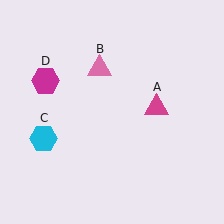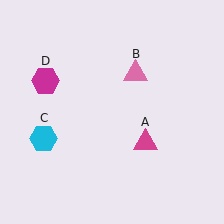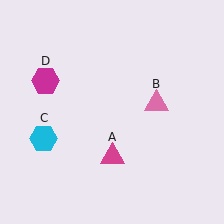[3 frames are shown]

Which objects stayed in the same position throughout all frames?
Cyan hexagon (object C) and magenta hexagon (object D) remained stationary.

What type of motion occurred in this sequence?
The magenta triangle (object A), pink triangle (object B) rotated clockwise around the center of the scene.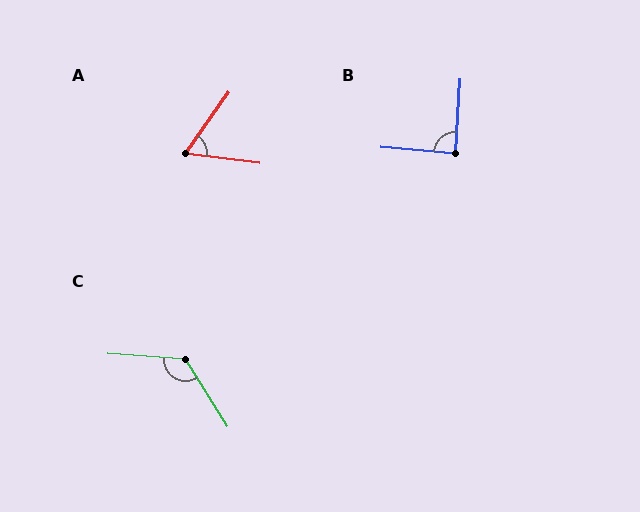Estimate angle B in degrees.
Approximately 89 degrees.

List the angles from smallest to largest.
A (62°), B (89°), C (126°).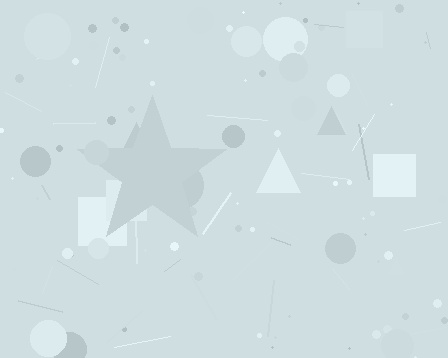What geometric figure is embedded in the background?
A star is embedded in the background.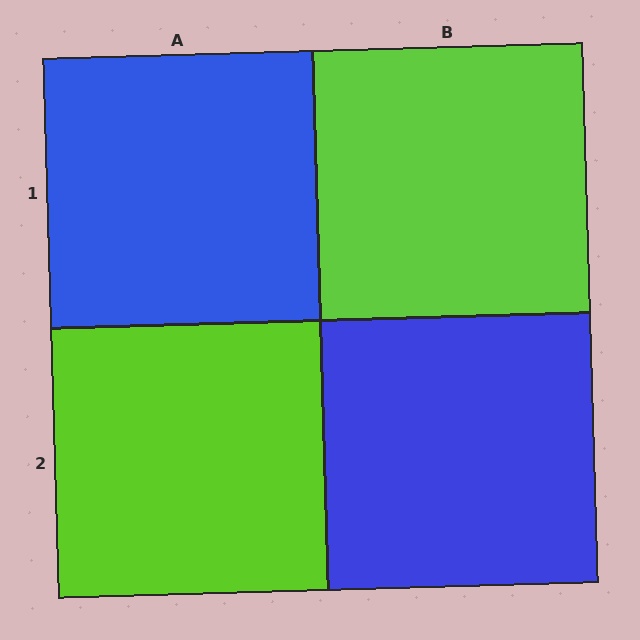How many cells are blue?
2 cells are blue.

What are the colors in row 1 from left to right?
Blue, lime.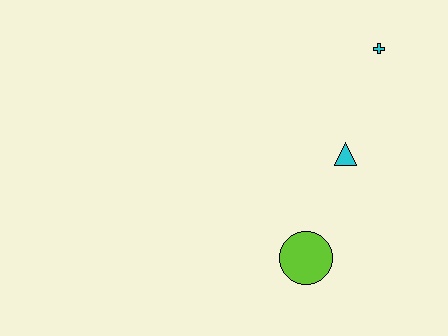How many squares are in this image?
There are no squares.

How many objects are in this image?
There are 3 objects.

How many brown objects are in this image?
There are no brown objects.